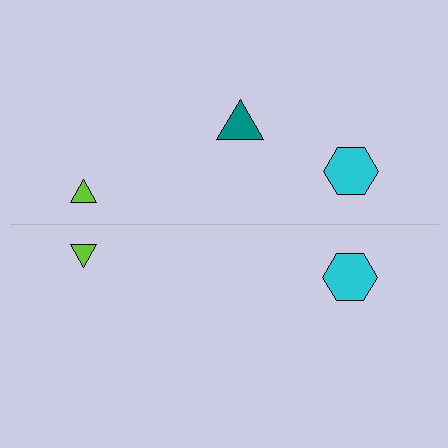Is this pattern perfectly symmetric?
No, the pattern is not perfectly symmetric. A teal triangle is missing from the bottom side.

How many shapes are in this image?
There are 5 shapes in this image.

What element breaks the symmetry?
A teal triangle is missing from the bottom side.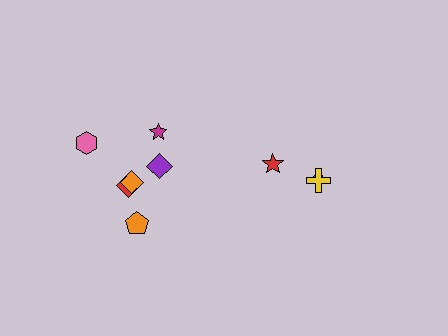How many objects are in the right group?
There are 3 objects.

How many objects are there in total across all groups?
There are 9 objects.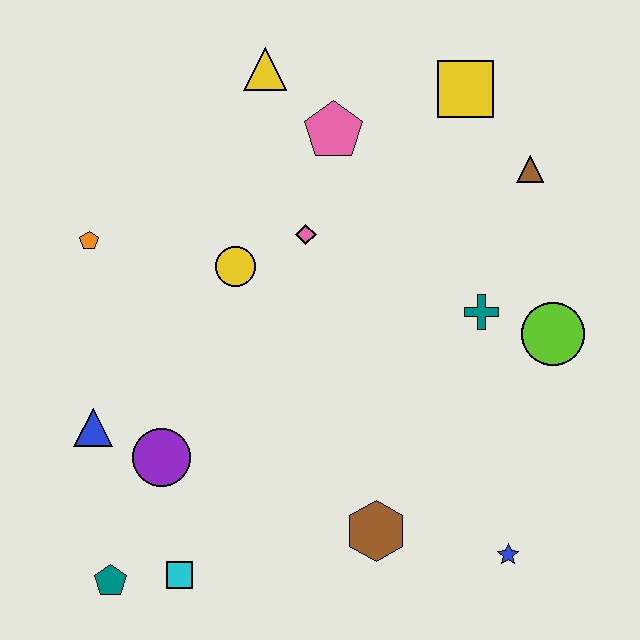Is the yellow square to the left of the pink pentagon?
No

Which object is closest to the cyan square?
The teal pentagon is closest to the cyan square.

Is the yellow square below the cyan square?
No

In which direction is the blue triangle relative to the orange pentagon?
The blue triangle is below the orange pentagon.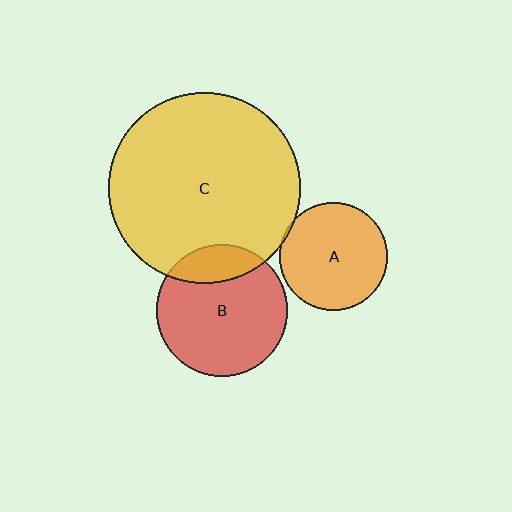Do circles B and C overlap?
Yes.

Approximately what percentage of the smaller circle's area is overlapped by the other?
Approximately 20%.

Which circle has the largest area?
Circle C (yellow).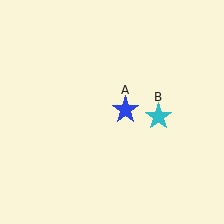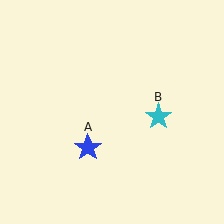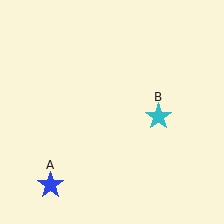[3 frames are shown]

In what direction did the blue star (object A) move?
The blue star (object A) moved down and to the left.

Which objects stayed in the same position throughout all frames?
Cyan star (object B) remained stationary.